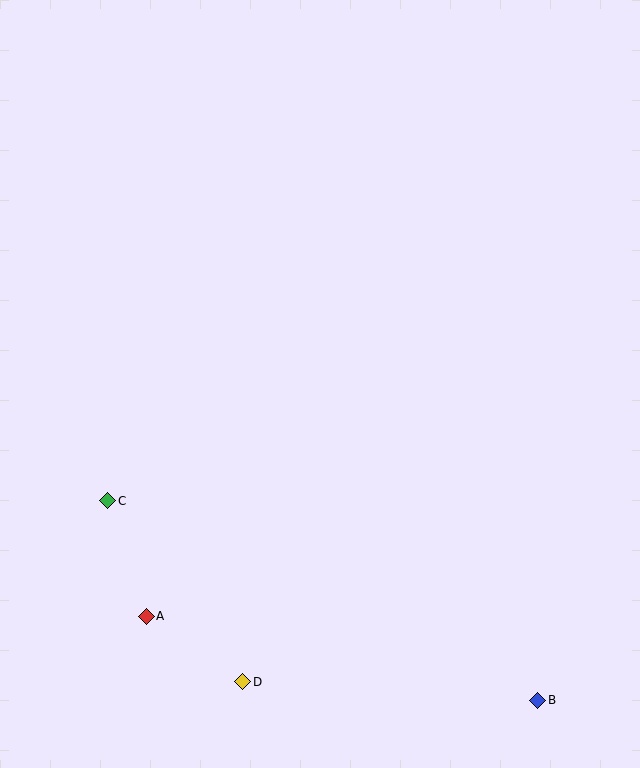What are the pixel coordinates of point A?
Point A is at (146, 616).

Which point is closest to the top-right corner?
Point B is closest to the top-right corner.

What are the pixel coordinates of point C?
Point C is at (108, 501).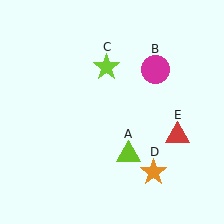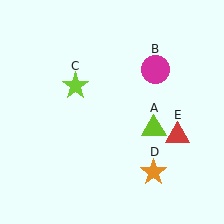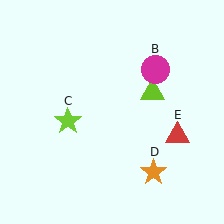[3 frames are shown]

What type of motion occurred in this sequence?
The lime triangle (object A), lime star (object C) rotated counterclockwise around the center of the scene.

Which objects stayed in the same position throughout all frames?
Magenta circle (object B) and orange star (object D) and red triangle (object E) remained stationary.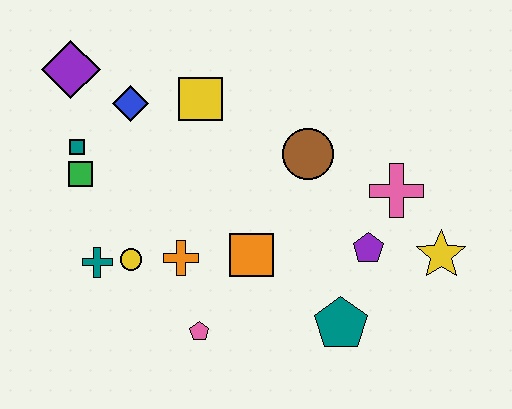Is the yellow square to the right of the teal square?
Yes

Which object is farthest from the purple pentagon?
The purple diamond is farthest from the purple pentagon.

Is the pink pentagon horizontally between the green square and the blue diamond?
No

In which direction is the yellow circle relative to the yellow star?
The yellow circle is to the left of the yellow star.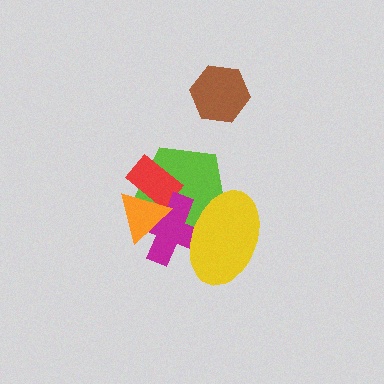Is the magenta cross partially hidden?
Yes, it is partially covered by another shape.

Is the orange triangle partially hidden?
No, no other shape covers it.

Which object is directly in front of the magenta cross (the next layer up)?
The yellow ellipse is directly in front of the magenta cross.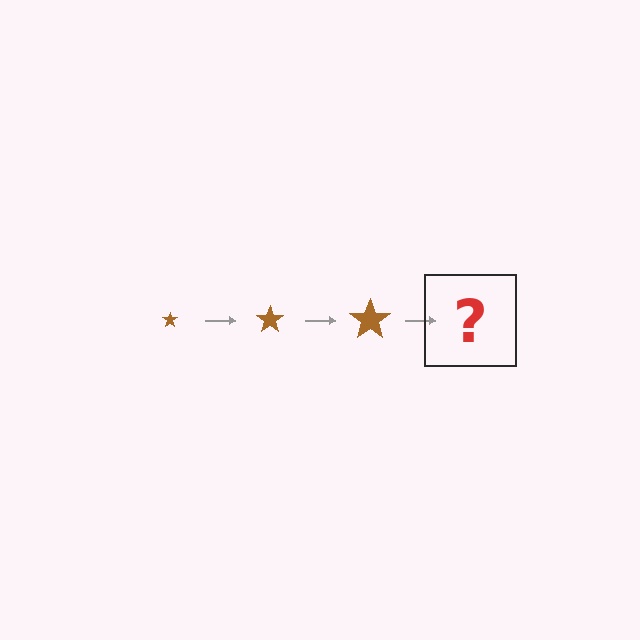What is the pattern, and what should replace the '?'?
The pattern is that the star gets progressively larger each step. The '?' should be a brown star, larger than the previous one.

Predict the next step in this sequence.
The next step is a brown star, larger than the previous one.